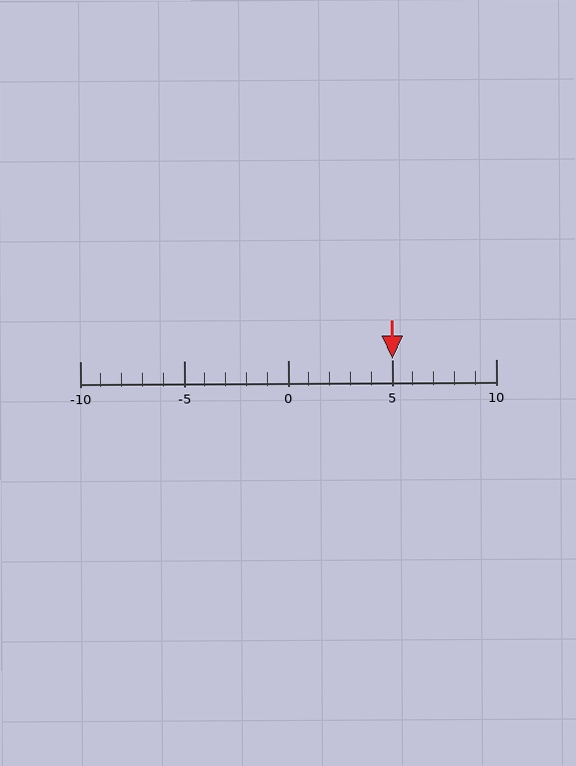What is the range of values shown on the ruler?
The ruler shows values from -10 to 10.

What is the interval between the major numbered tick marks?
The major tick marks are spaced 5 units apart.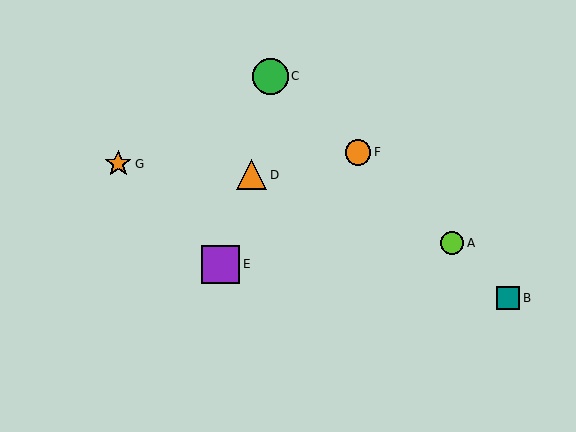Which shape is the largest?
The purple square (labeled E) is the largest.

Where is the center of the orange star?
The center of the orange star is at (118, 164).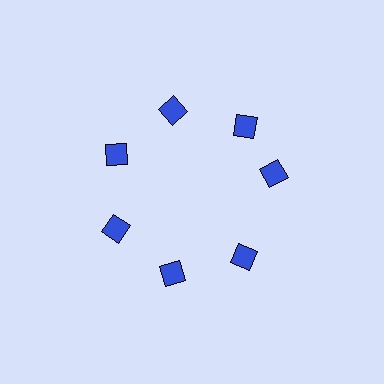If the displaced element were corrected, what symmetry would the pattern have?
It would have 7-fold rotational symmetry — the pattern would map onto itself every 51 degrees.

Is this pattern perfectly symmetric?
No. The 7 blue diamonds are arranged in a ring, but one element near the 3 o'clock position is rotated out of alignment along the ring, breaking the 7-fold rotational symmetry.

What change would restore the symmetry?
The symmetry would be restored by rotating it back into even spacing with its neighbors so that all 7 diamonds sit at equal angles and equal distance from the center.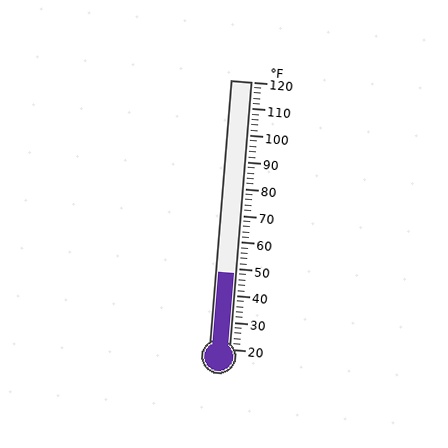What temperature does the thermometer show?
The thermometer shows approximately 48°F.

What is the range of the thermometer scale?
The thermometer scale ranges from 20°F to 120°F.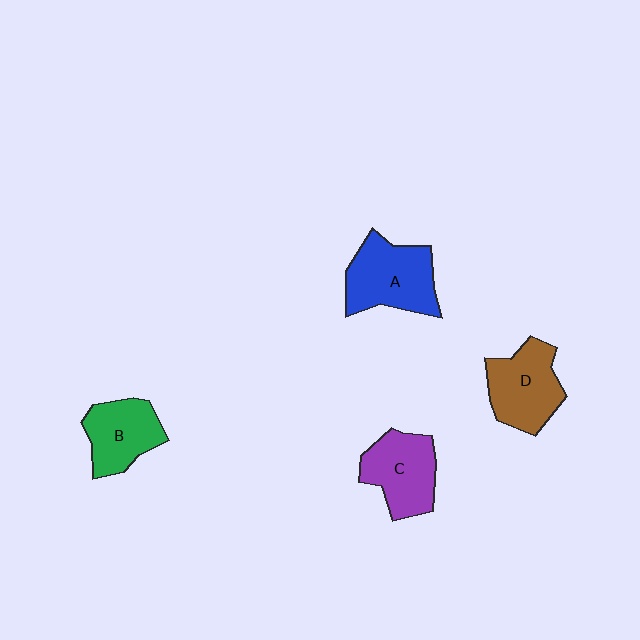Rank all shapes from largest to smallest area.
From largest to smallest: A (blue), D (brown), C (purple), B (green).